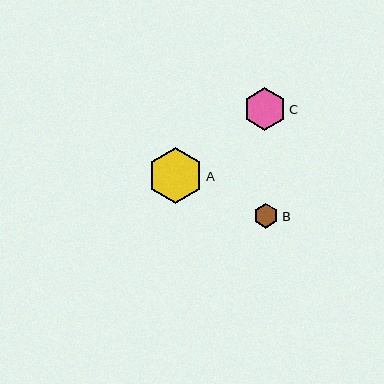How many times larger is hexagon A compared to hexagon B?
Hexagon A is approximately 2.2 times the size of hexagon B.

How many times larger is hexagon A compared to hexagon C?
Hexagon A is approximately 1.3 times the size of hexagon C.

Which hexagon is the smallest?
Hexagon B is the smallest with a size of approximately 25 pixels.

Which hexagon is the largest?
Hexagon A is the largest with a size of approximately 56 pixels.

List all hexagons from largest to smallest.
From largest to smallest: A, C, B.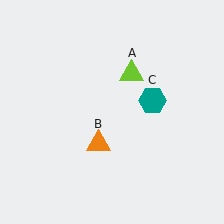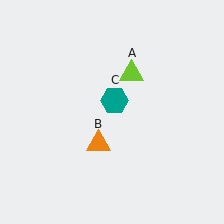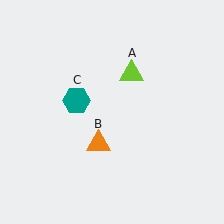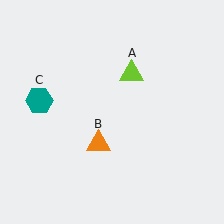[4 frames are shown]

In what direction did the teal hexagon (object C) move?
The teal hexagon (object C) moved left.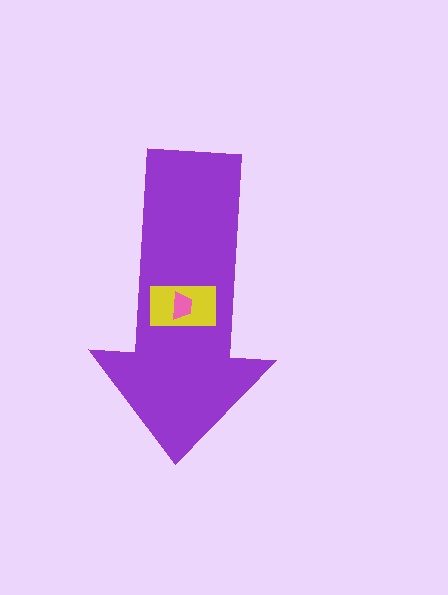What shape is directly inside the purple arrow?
The yellow rectangle.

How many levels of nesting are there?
3.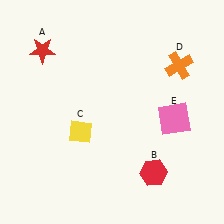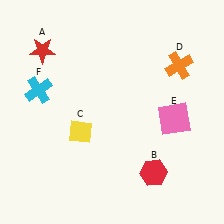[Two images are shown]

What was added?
A cyan cross (F) was added in Image 2.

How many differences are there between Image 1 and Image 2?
There is 1 difference between the two images.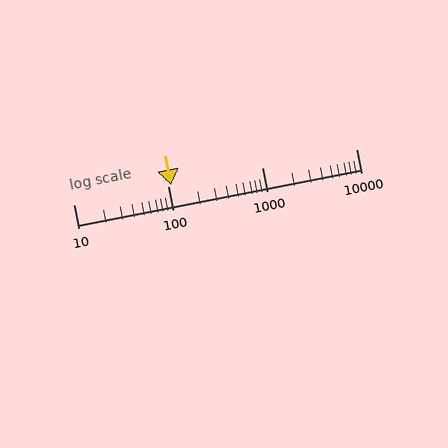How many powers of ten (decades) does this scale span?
The scale spans 3 decades, from 10 to 10000.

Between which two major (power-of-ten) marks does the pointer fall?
The pointer is between 100 and 1000.